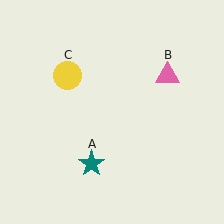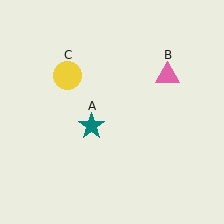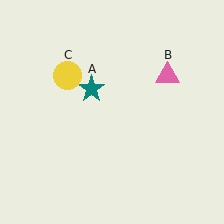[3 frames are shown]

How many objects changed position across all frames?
1 object changed position: teal star (object A).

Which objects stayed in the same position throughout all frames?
Pink triangle (object B) and yellow circle (object C) remained stationary.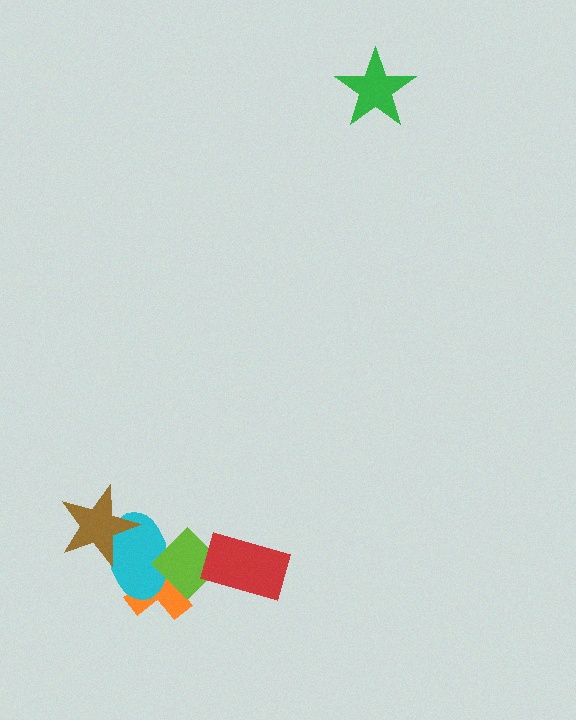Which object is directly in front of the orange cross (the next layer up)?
The cyan ellipse is directly in front of the orange cross.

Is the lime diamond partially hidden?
Yes, it is partially covered by another shape.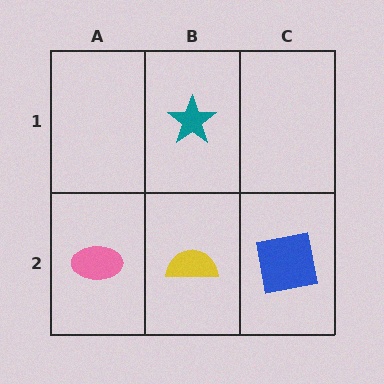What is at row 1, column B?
A teal star.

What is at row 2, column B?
A yellow semicircle.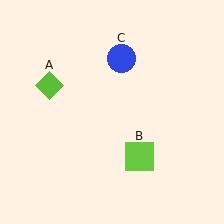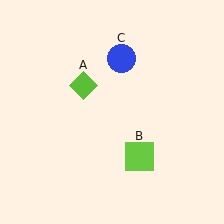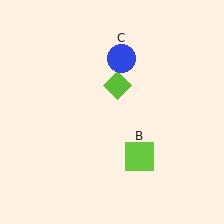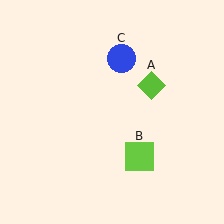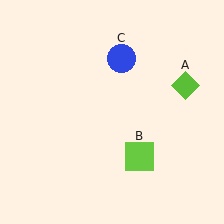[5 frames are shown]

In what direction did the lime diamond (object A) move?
The lime diamond (object A) moved right.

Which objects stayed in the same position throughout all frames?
Lime square (object B) and blue circle (object C) remained stationary.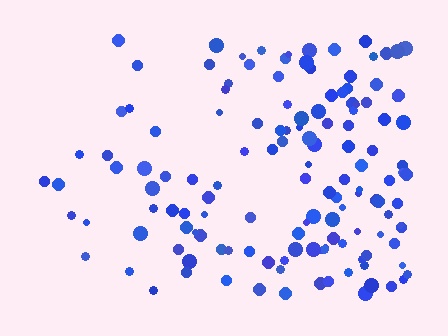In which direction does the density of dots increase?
From left to right, with the right side densest.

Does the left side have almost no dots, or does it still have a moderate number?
Still a moderate number, just noticeably fewer than the right.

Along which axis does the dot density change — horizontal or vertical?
Horizontal.